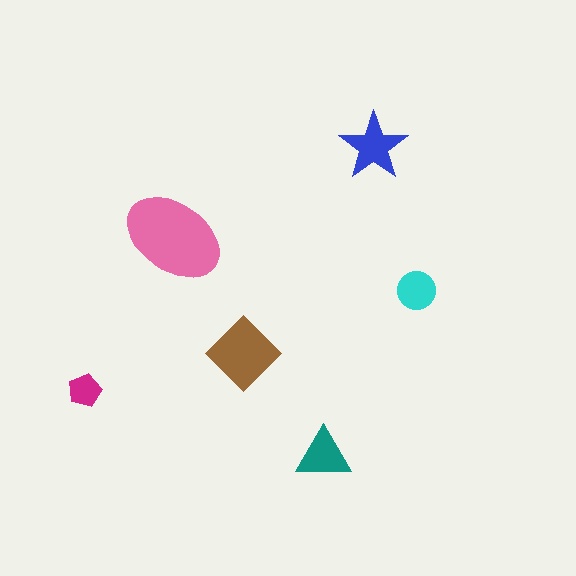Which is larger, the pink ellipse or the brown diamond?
The pink ellipse.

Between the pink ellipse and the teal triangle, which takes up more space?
The pink ellipse.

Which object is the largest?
The pink ellipse.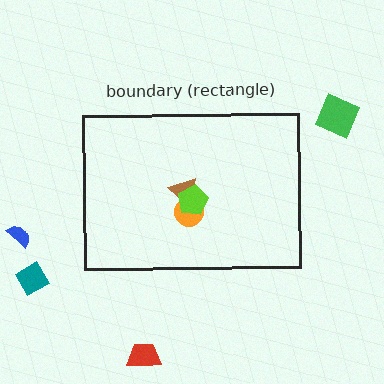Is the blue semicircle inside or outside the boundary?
Outside.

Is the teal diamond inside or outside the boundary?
Outside.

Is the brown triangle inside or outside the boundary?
Inside.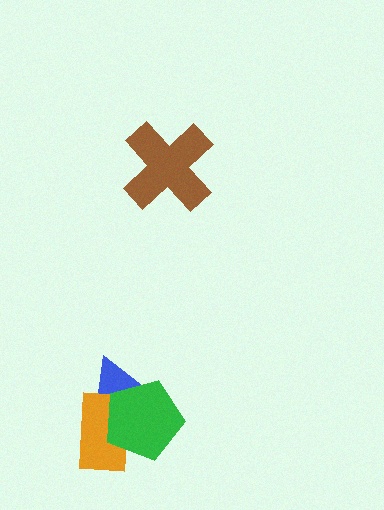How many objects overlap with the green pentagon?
2 objects overlap with the green pentagon.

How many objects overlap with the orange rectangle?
2 objects overlap with the orange rectangle.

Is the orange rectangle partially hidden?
Yes, it is partially covered by another shape.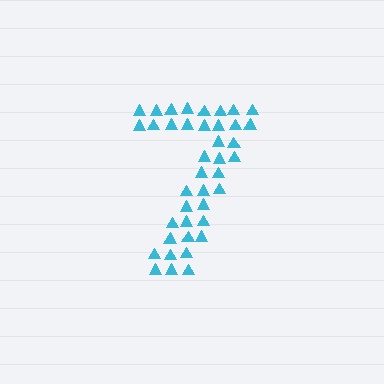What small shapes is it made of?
It is made of small triangles.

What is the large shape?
The large shape is the digit 7.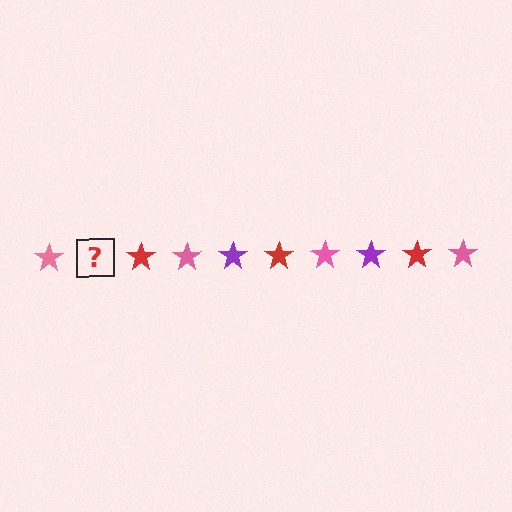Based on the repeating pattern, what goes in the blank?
The blank should be a purple star.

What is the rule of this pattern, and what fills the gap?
The rule is that the pattern cycles through pink, purple, red stars. The gap should be filled with a purple star.